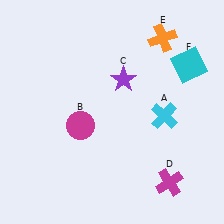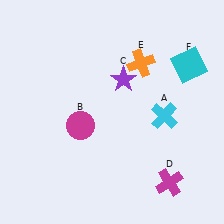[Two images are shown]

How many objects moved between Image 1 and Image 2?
1 object moved between the two images.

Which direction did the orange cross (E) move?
The orange cross (E) moved down.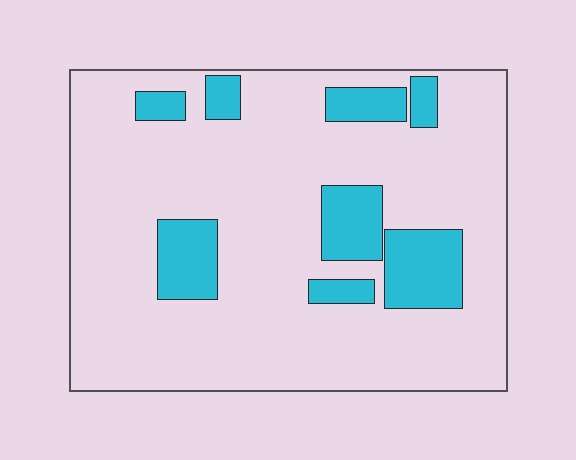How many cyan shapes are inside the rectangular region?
8.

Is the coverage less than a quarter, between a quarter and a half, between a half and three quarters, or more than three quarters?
Less than a quarter.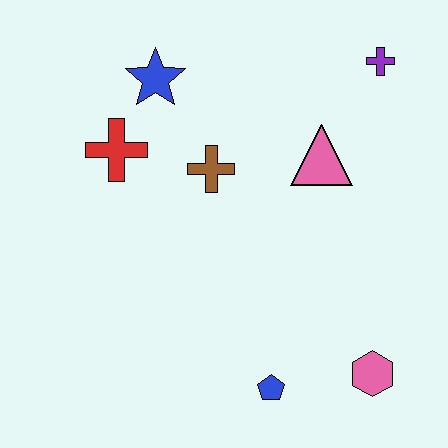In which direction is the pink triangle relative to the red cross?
The pink triangle is to the right of the red cross.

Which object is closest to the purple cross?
The pink triangle is closest to the purple cross.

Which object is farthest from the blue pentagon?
The purple cross is farthest from the blue pentagon.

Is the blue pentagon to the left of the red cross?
No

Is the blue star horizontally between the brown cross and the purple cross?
No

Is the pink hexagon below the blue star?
Yes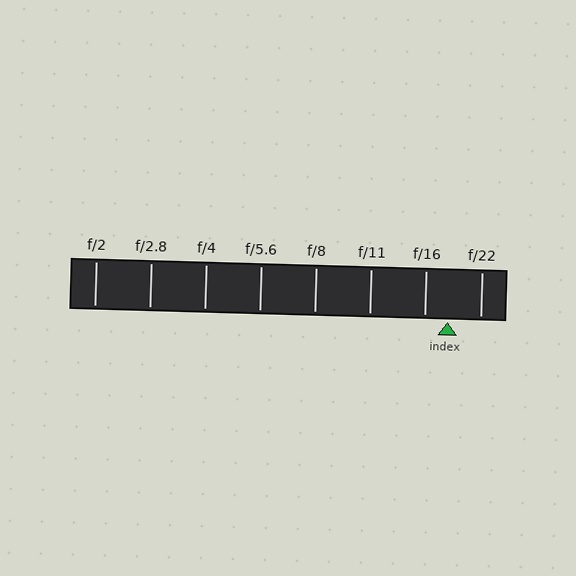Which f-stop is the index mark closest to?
The index mark is closest to f/16.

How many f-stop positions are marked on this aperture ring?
There are 8 f-stop positions marked.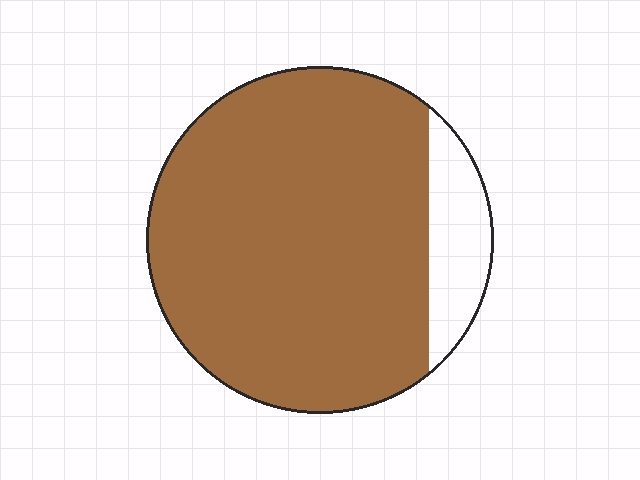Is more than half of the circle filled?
Yes.